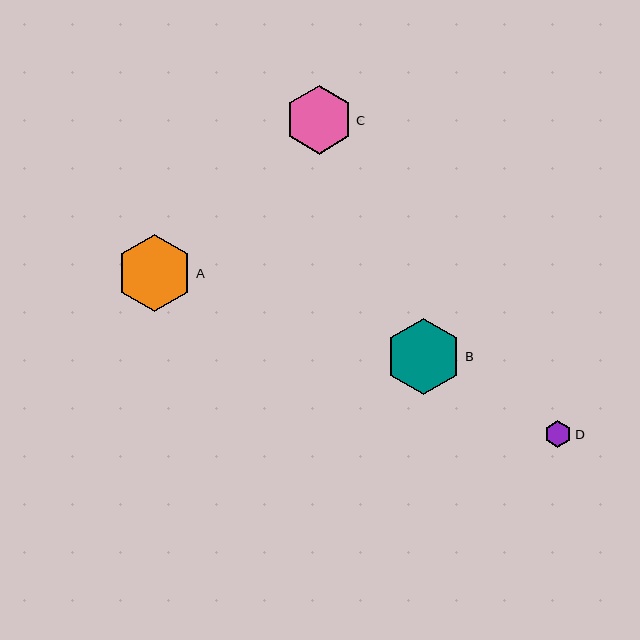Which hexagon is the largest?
Hexagon A is the largest with a size of approximately 77 pixels.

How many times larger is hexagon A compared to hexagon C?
Hexagon A is approximately 1.1 times the size of hexagon C.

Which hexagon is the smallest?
Hexagon D is the smallest with a size of approximately 27 pixels.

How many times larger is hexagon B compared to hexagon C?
Hexagon B is approximately 1.1 times the size of hexagon C.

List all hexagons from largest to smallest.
From largest to smallest: A, B, C, D.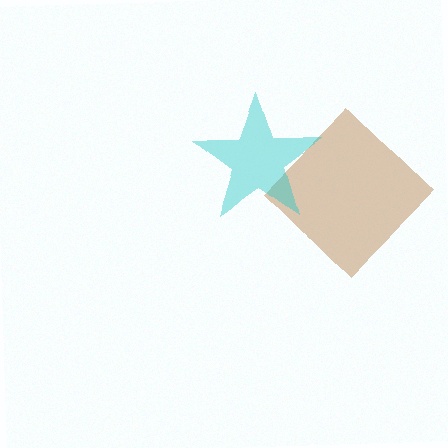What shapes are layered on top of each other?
The layered shapes are: a brown diamond, a cyan star.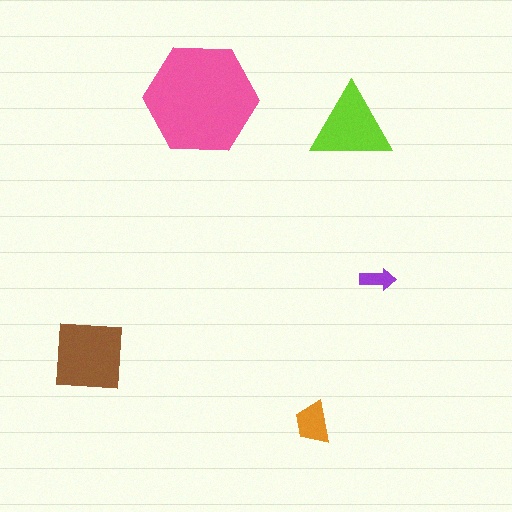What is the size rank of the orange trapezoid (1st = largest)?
4th.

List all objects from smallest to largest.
The purple arrow, the orange trapezoid, the lime triangle, the brown square, the pink hexagon.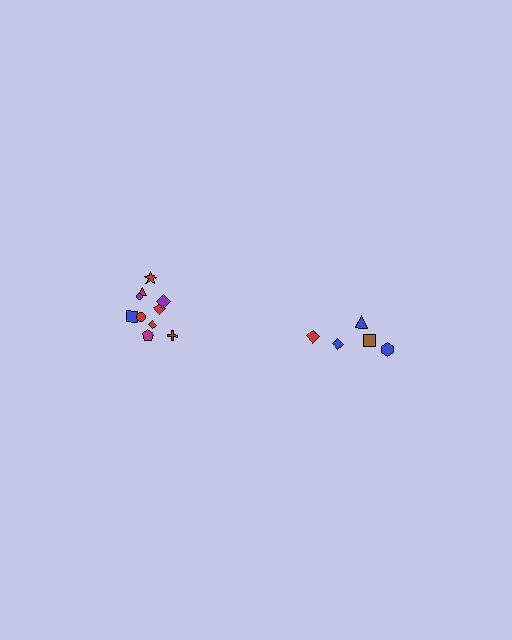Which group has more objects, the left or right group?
The left group.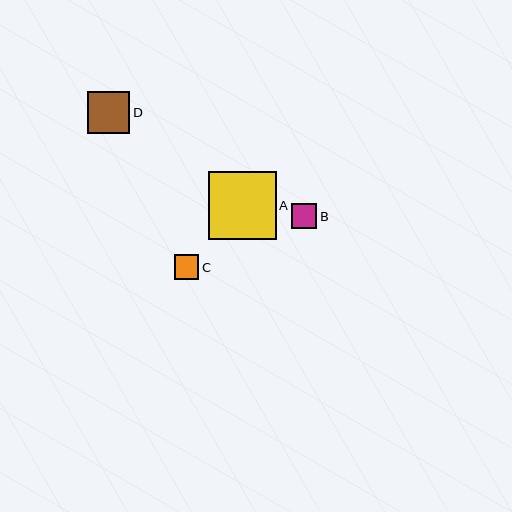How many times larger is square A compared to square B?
Square A is approximately 2.7 times the size of square B.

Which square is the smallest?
Square C is the smallest with a size of approximately 24 pixels.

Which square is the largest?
Square A is the largest with a size of approximately 68 pixels.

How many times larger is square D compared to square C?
Square D is approximately 1.7 times the size of square C.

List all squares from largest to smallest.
From largest to smallest: A, D, B, C.